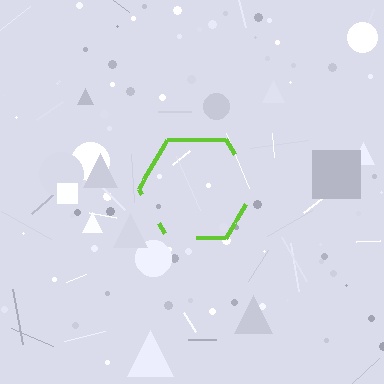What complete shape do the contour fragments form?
The contour fragments form a hexagon.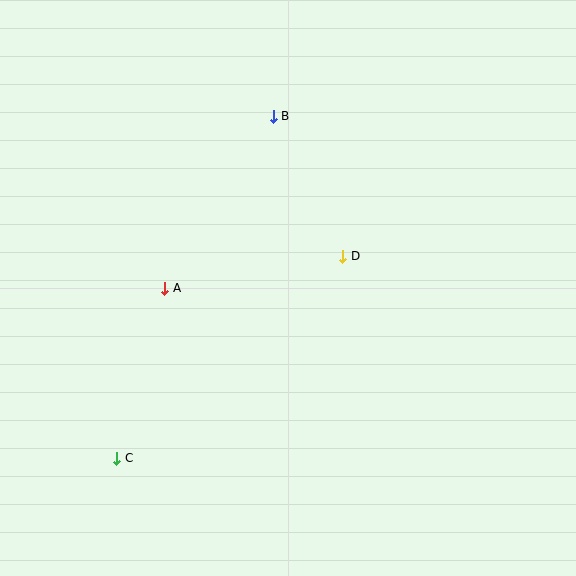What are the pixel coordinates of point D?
Point D is at (343, 256).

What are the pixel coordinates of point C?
Point C is at (117, 458).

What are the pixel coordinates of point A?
Point A is at (165, 288).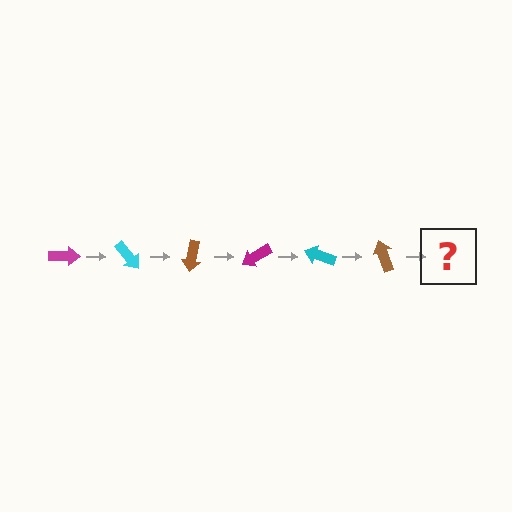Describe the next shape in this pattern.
It should be a magenta arrow, rotated 300 degrees from the start.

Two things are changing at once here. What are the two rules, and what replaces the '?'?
The two rules are that it rotates 50 degrees each step and the color cycles through magenta, cyan, and brown. The '?' should be a magenta arrow, rotated 300 degrees from the start.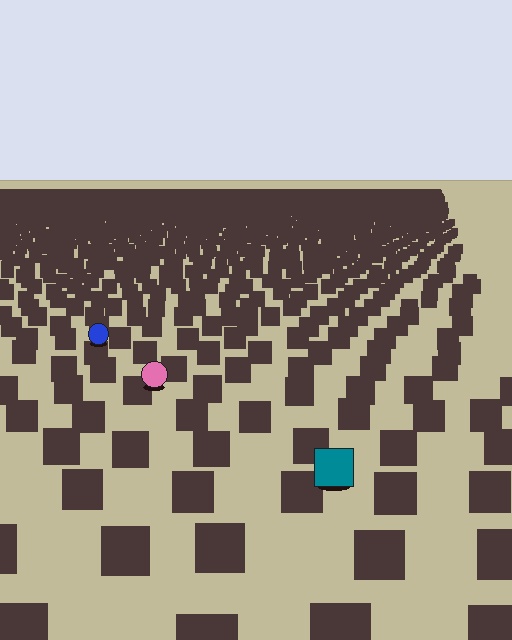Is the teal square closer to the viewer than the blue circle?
Yes. The teal square is closer — you can tell from the texture gradient: the ground texture is coarser near it.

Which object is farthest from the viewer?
The blue circle is farthest from the viewer. It appears smaller and the ground texture around it is denser.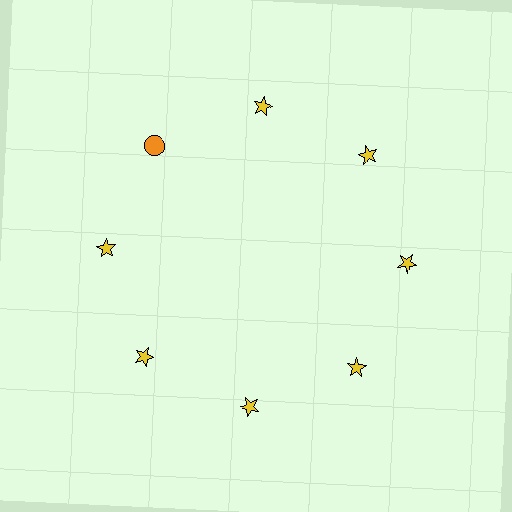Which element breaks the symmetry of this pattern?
The orange circle at roughly the 10 o'clock position breaks the symmetry. All other shapes are yellow stars.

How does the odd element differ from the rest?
It differs in both color (orange instead of yellow) and shape (circle instead of star).